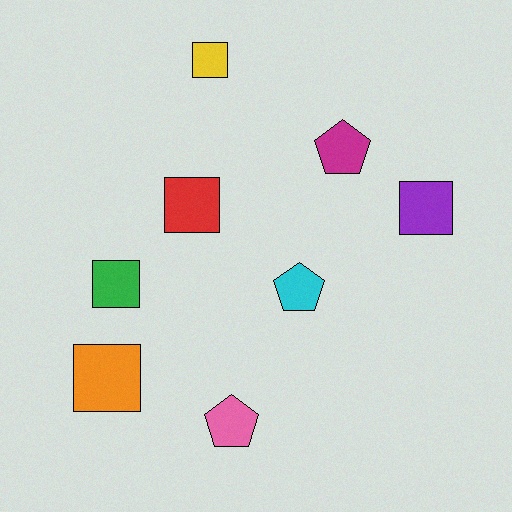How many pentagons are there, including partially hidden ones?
There are 3 pentagons.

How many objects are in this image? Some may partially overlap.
There are 8 objects.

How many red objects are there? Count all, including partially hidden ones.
There is 1 red object.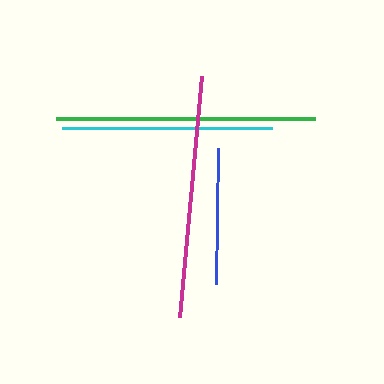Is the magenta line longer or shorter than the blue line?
The magenta line is longer than the blue line.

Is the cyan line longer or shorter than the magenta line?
The magenta line is longer than the cyan line.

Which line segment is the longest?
The green line is the longest at approximately 259 pixels.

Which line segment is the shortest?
The blue line is the shortest at approximately 136 pixels.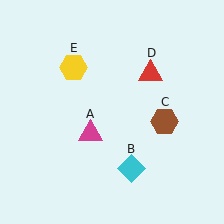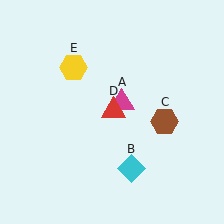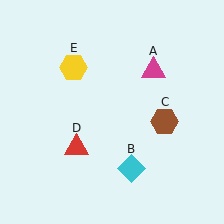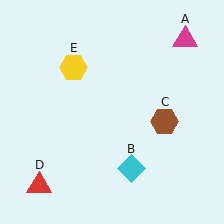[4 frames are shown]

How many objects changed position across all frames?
2 objects changed position: magenta triangle (object A), red triangle (object D).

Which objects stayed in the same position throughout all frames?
Cyan diamond (object B) and brown hexagon (object C) and yellow hexagon (object E) remained stationary.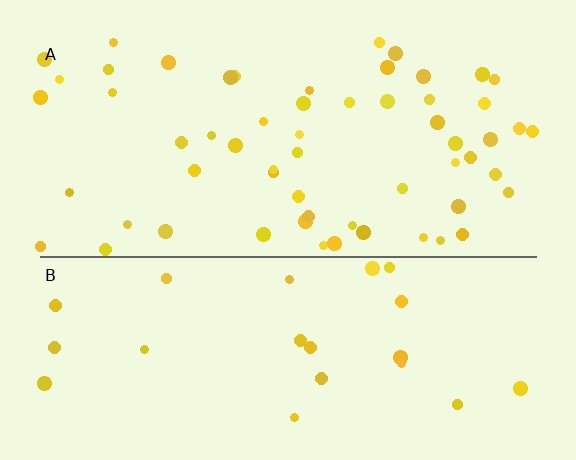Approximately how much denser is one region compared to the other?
Approximately 2.5× — region A over region B.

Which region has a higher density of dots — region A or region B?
A (the top).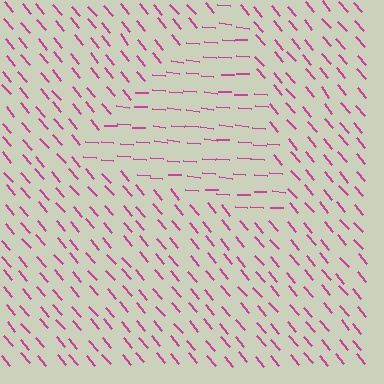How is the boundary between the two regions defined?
The boundary is defined purely by a change in line orientation (approximately 45 degrees difference). All lines are the same color and thickness.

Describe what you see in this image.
The image is filled with small magenta line segments. A triangle region in the image has lines oriented differently from the surrounding lines, creating a visible texture boundary.